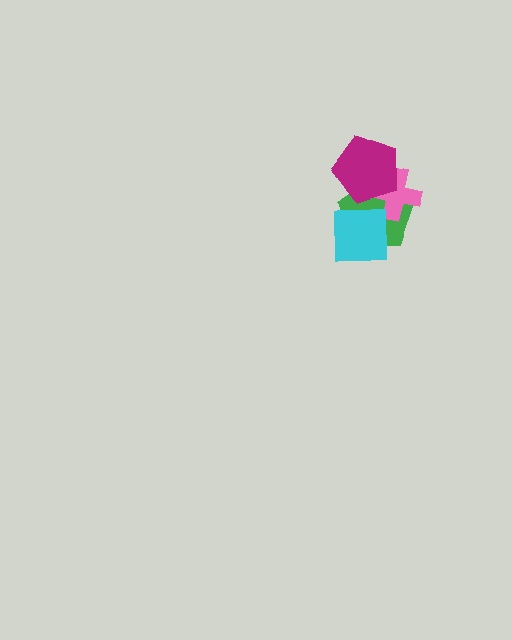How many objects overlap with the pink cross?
2 objects overlap with the pink cross.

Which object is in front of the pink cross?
The magenta pentagon is in front of the pink cross.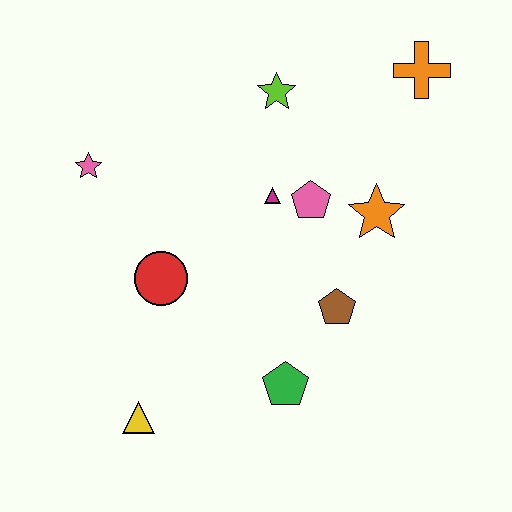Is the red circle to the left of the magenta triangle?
Yes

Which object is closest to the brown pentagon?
The green pentagon is closest to the brown pentagon.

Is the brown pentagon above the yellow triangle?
Yes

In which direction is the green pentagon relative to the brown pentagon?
The green pentagon is below the brown pentagon.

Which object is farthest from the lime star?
The yellow triangle is farthest from the lime star.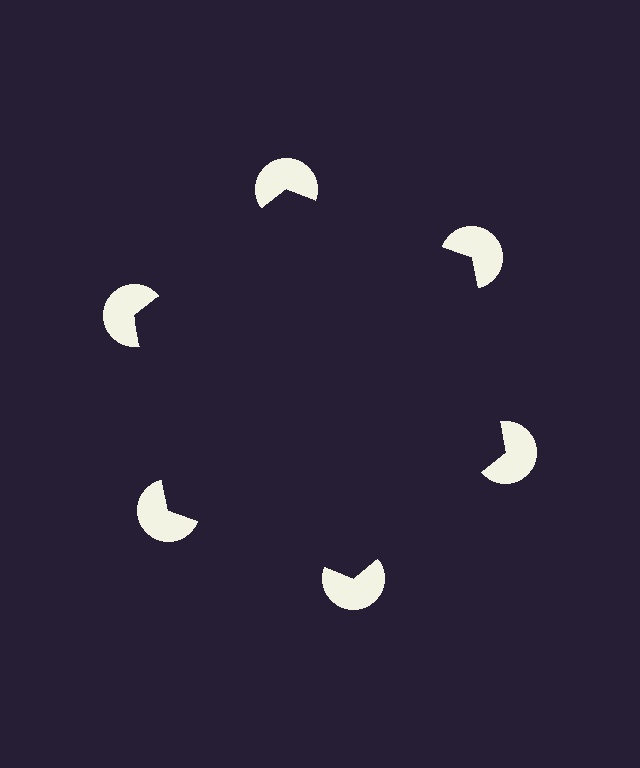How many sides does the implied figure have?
6 sides.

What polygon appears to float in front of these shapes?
An illusory hexagon — its edges are inferred from the aligned wedge cuts in the pac-man discs, not physically drawn.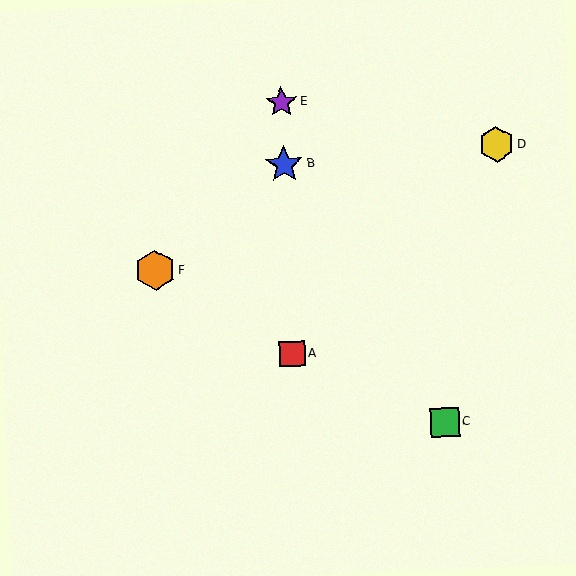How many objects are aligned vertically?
3 objects (A, B, E) are aligned vertically.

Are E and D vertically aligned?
No, E is at x≈282 and D is at x≈496.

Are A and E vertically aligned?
Yes, both are at x≈292.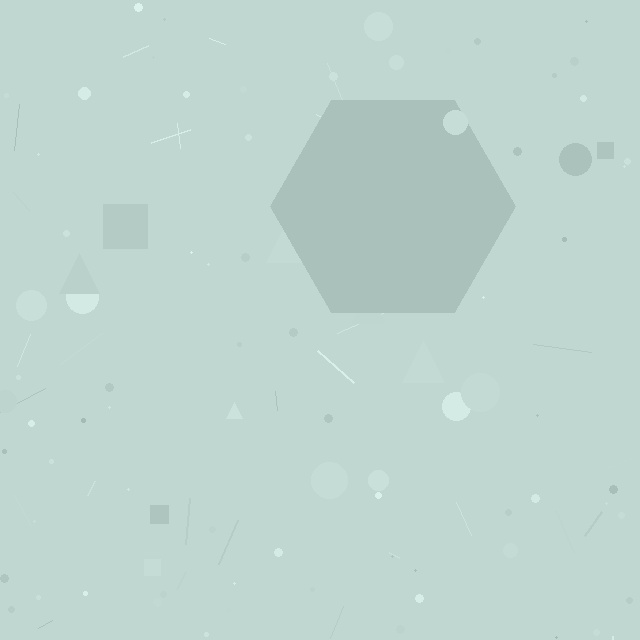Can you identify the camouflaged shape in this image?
The camouflaged shape is a hexagon.